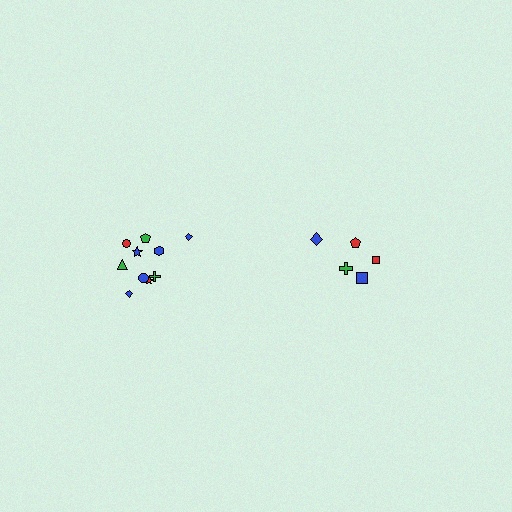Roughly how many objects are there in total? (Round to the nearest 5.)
Roughly 15 objects in total.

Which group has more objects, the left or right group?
The left group.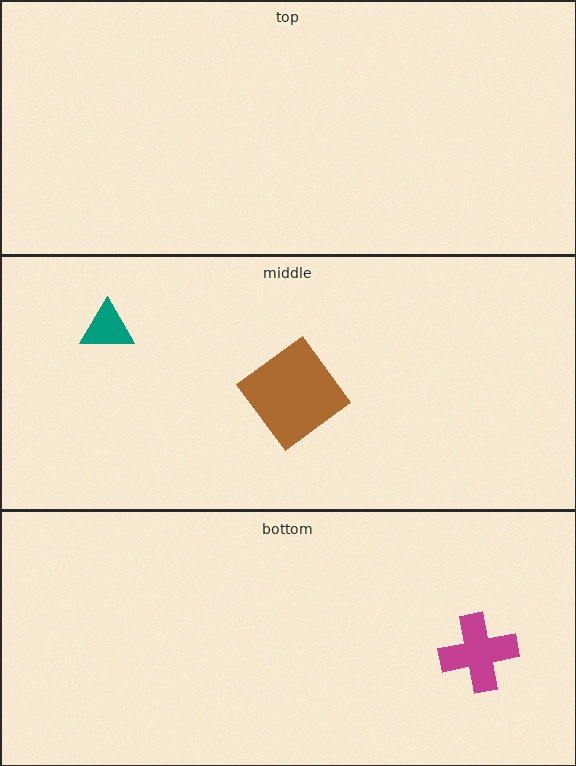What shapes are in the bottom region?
The magenta cross.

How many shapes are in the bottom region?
1.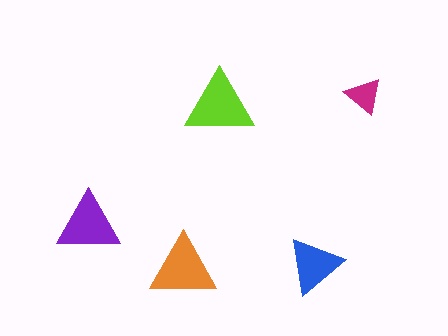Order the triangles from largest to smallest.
the lime one, the orange one, the purple one, the blue one, the magenta one.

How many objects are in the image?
There are 5 objects in the image.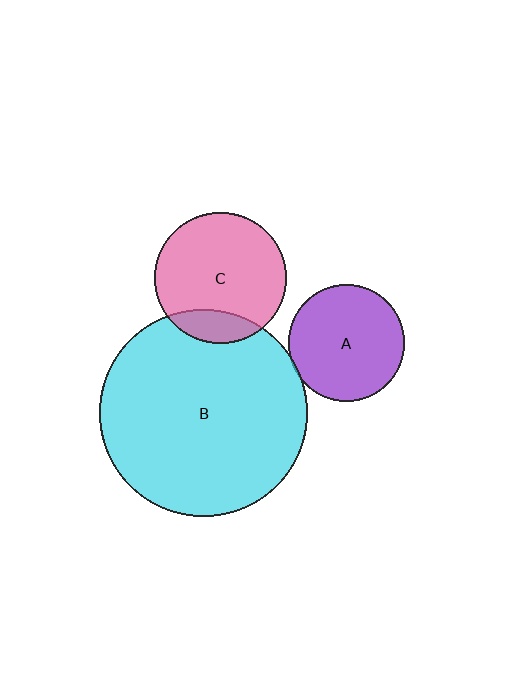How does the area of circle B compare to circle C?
Approximately 2.5 times.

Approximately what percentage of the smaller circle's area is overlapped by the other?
Approximately 15%.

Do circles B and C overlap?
Yes.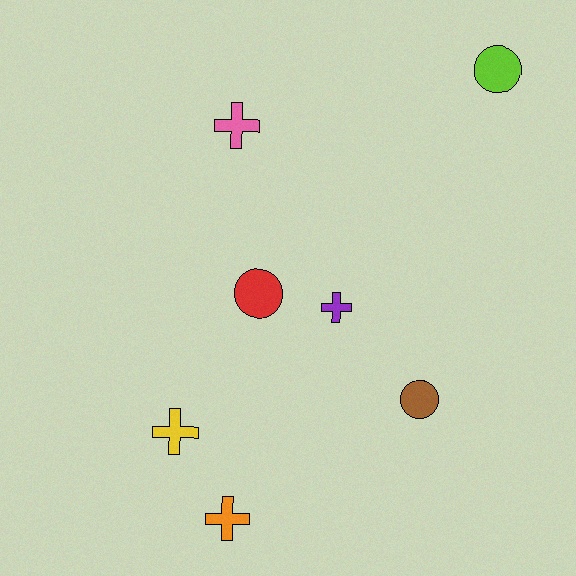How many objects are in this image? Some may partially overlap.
There are 7 objects.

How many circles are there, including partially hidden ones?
There are 3 circles.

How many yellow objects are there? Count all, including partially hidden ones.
There is 1 yellow object.